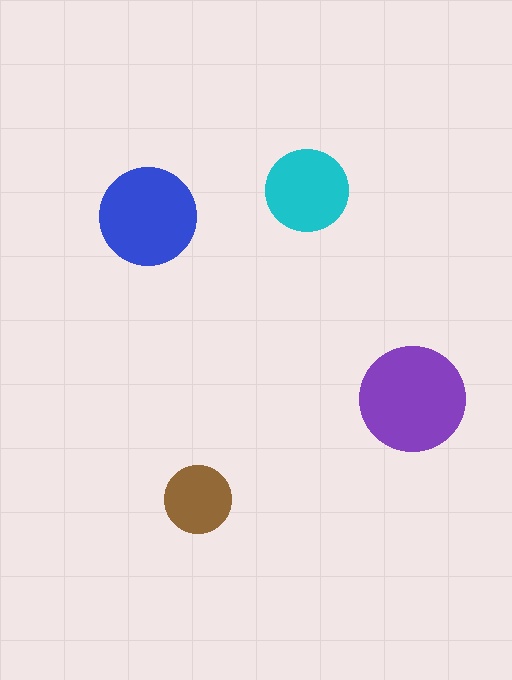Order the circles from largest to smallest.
the purple one, the blue one, the cyan one, the brown one.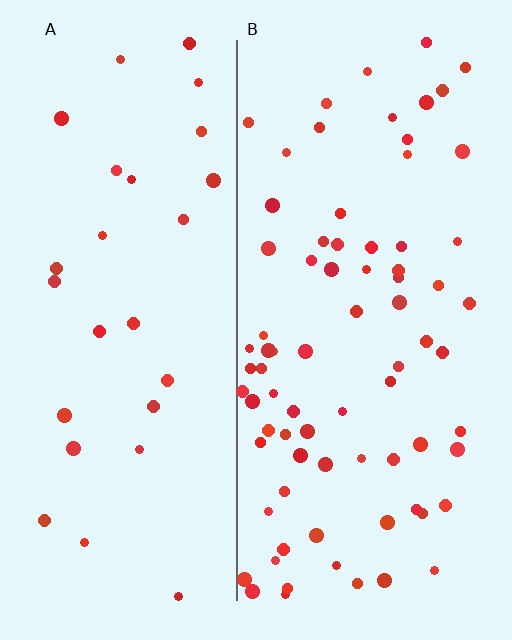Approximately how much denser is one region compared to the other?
Approximately 2.8× — region B over region A.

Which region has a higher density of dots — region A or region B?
B (the right).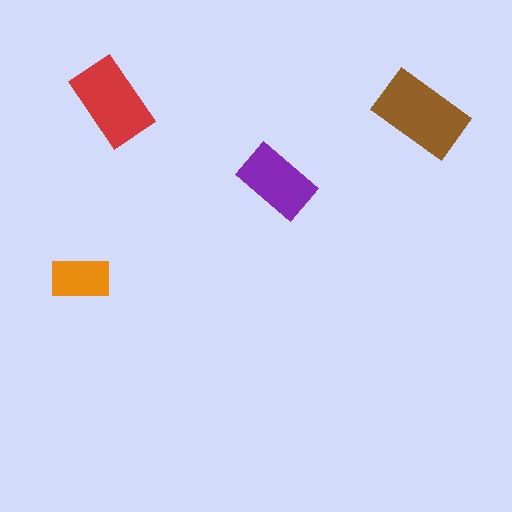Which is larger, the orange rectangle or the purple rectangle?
The purple one.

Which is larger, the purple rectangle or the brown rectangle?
The brown one.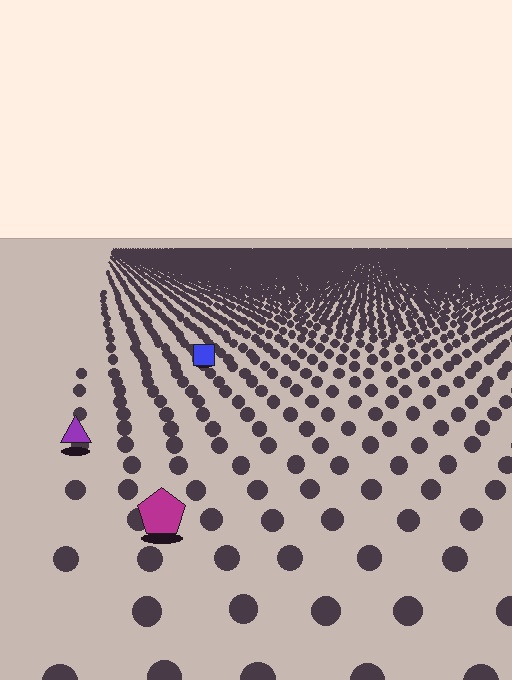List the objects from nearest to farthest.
From nearest to farthest: the magenta pentagon, the purple triangle, the blue square.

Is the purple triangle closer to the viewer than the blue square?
Yes. The purple triangle is closer — you can tell from the texture gradient: the ground texture is coarser near it.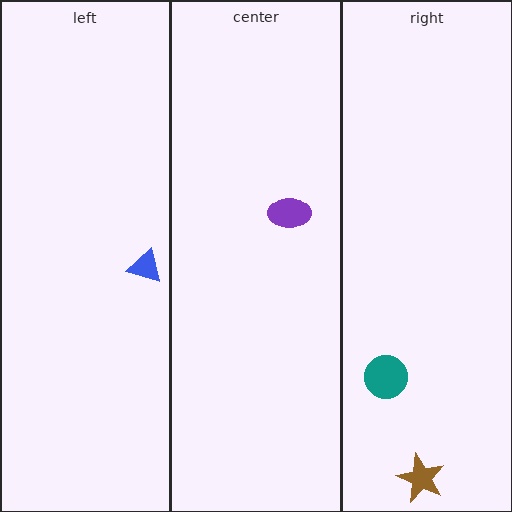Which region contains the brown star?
The right region.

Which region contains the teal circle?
The right region.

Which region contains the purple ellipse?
The center region.